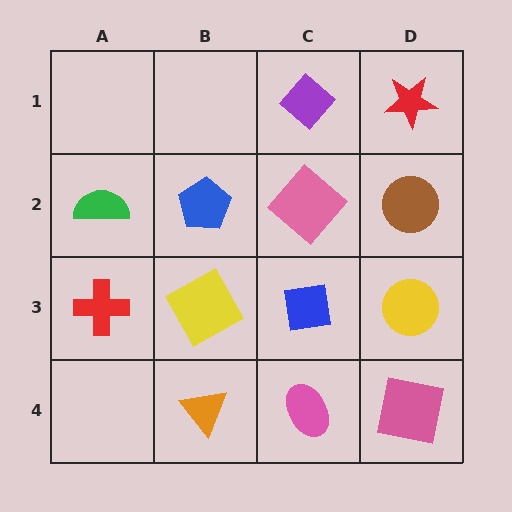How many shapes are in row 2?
4 shapes.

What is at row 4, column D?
A pink square.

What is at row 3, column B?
A yellow square.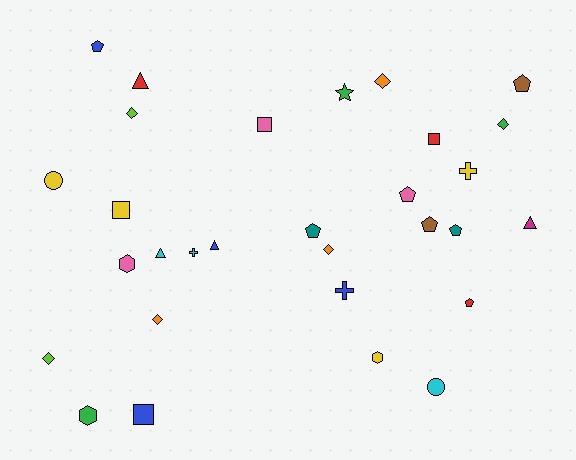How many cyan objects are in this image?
There are 3 cyan objects.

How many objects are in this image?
There are 30 objects.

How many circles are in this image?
There are 2 circles.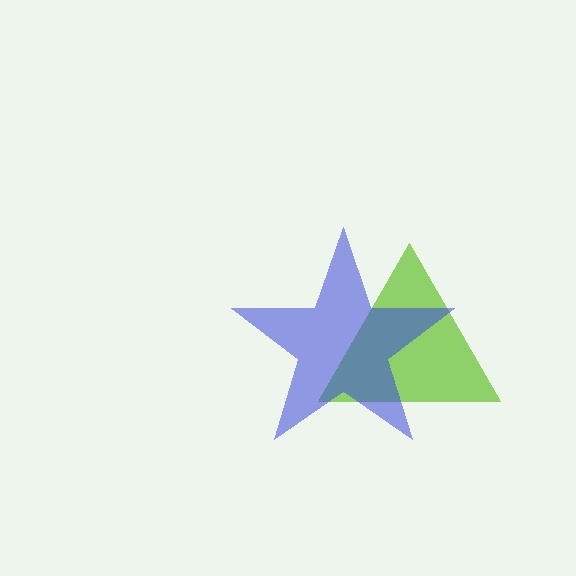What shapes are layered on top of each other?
The layered shapes are: a lime triangle, a blue star.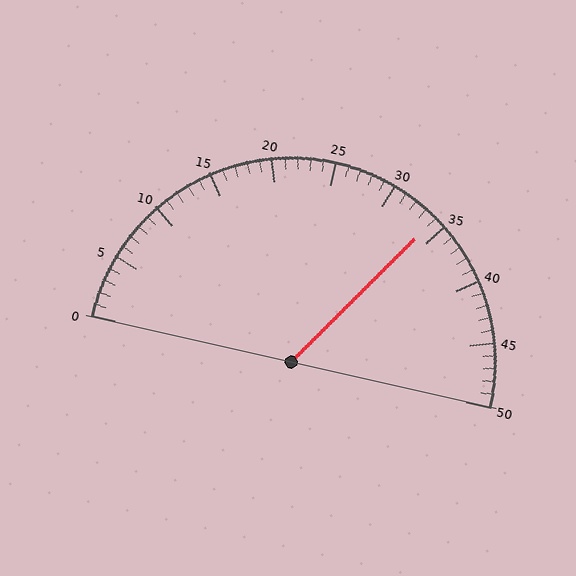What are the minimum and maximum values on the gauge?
The gauge ranges from 0 to 50.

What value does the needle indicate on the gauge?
The needle indicates approximately 34.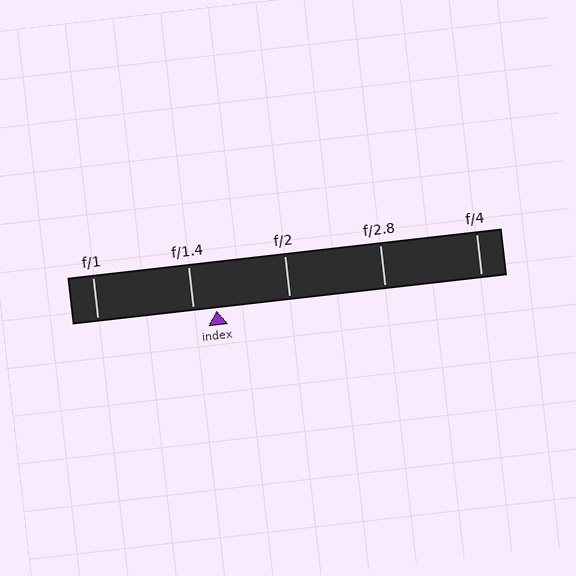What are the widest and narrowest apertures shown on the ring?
The widest aperture shown is f/1 and the narrowest is f/4.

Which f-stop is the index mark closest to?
The index mark is closest to f/1.4.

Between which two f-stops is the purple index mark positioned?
The index mark is between f/1.4 and f/2.